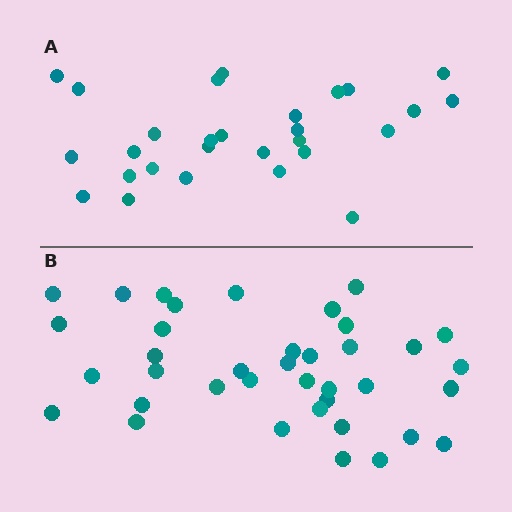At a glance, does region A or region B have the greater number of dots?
Region B (the bottom region) has more dots.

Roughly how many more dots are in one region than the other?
Region B has roughly 10 or so more dots than region A.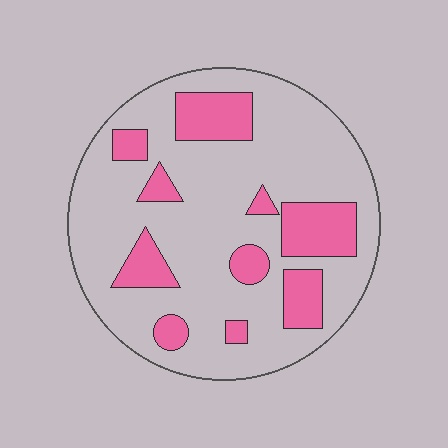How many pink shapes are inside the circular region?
10.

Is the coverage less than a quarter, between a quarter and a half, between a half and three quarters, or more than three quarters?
Less than a quarter.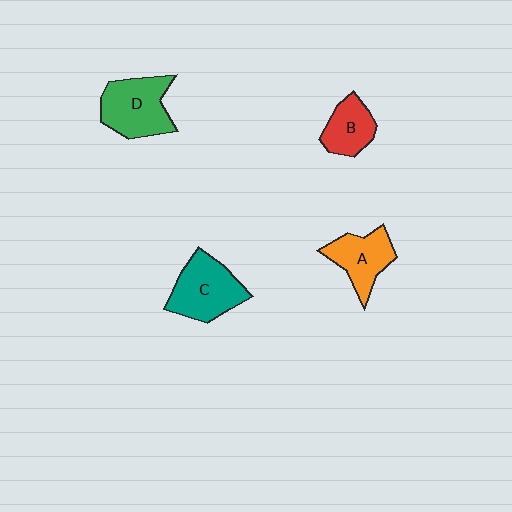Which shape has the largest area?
Shape D (green).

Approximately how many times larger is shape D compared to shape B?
Approximately 1.6 times.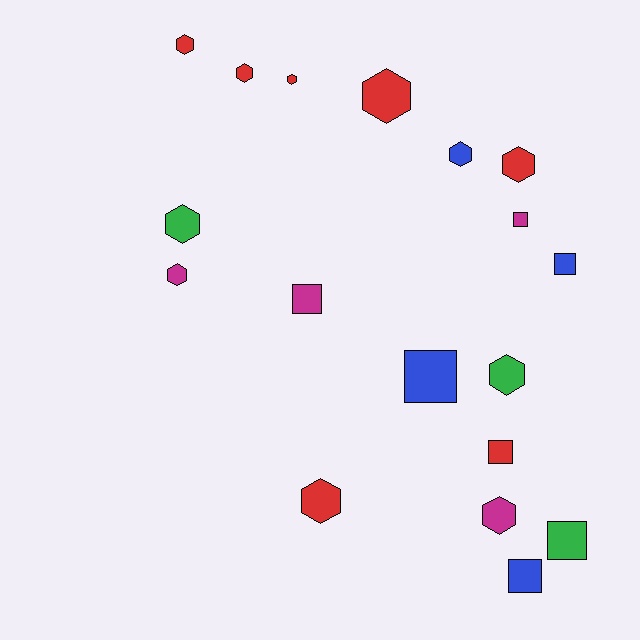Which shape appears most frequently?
Hexagon, with 11 objects.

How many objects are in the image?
There are 18 objects.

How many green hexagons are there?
There are 2 green hexagons.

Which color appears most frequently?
Red, with 7 objects.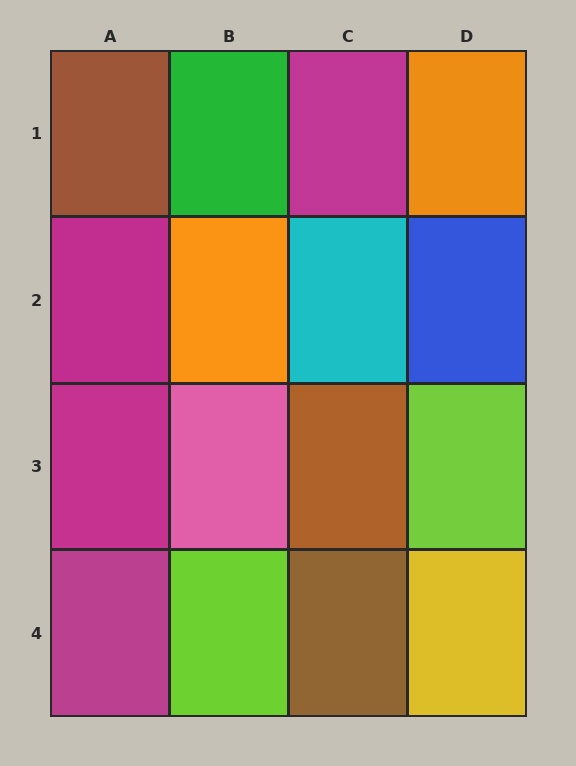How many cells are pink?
1 cell is pink.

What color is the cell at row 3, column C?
Brown.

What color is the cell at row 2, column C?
Cyan.